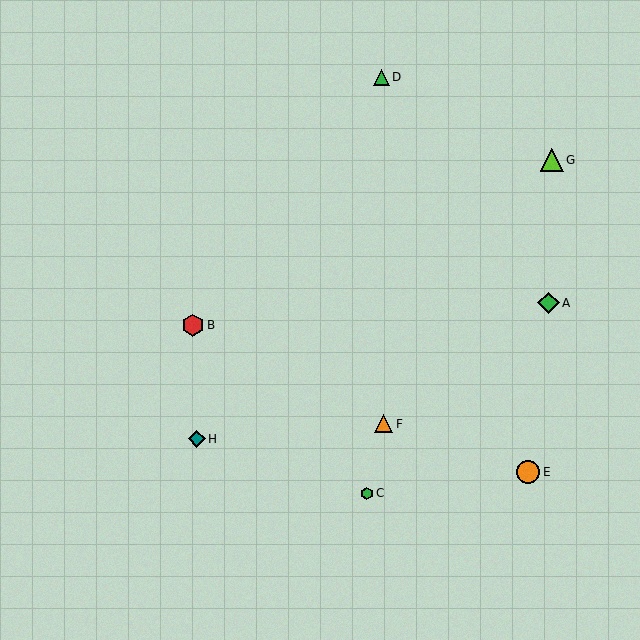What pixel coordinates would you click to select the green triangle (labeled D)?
Click at (381, 77) to select the green triangle D.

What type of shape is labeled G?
Shape G is a lime triangle.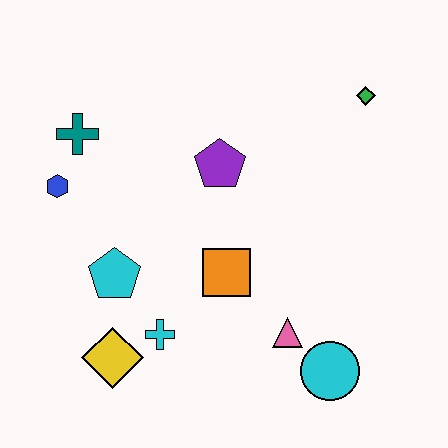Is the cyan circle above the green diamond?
No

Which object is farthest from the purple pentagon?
The cyan circle is farthest from the purple pentagon.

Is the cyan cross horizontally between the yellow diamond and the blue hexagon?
No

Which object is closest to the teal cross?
The blue hexagon is closest to the teal cross.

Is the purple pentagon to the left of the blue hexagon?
No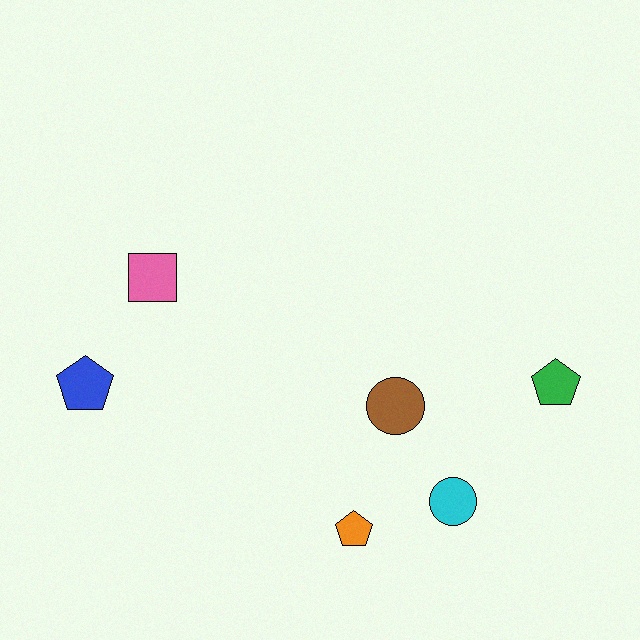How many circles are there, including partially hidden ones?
There are 2 circles.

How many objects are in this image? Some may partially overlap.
There are 6 objects.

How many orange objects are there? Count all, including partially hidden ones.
There is 1 orange object.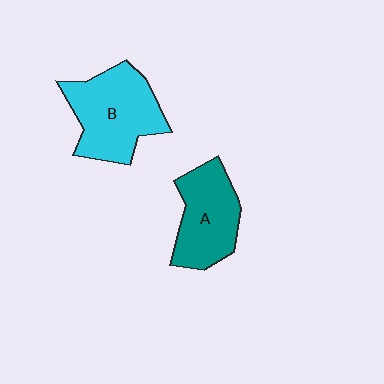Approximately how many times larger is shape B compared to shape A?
Approximately 1.2 times.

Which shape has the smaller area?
Shape A (teal).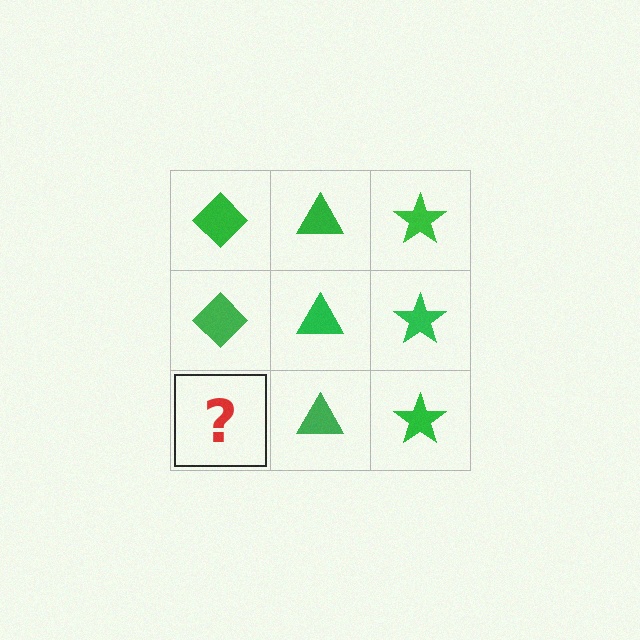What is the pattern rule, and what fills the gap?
The rule is that each column has a consistent shape. The gap should be filled with a green diamond.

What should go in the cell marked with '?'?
The missing cell should contain a green diamond.